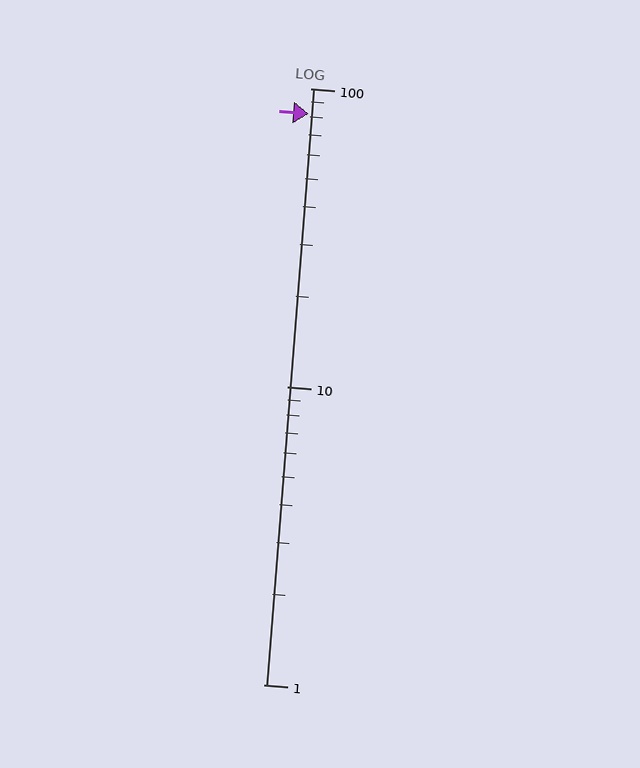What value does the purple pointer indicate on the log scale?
The pointer indicates approximately 82.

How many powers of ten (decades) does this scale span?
The scale spans 2 decades, from 1 to 100.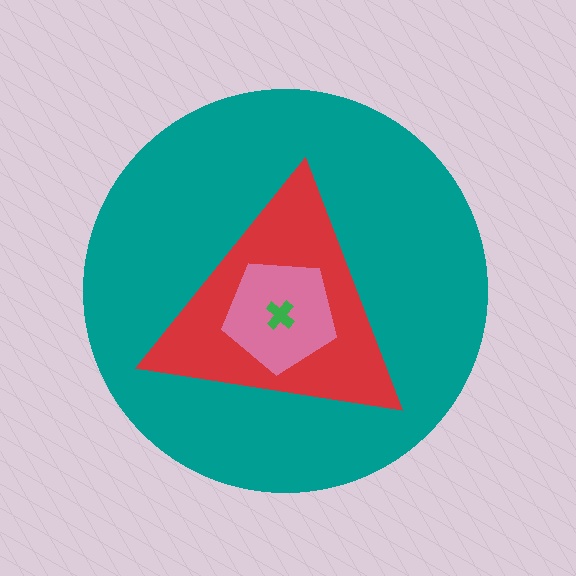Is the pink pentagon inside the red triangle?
Yes.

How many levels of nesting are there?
4.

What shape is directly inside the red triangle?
The pink pentagon.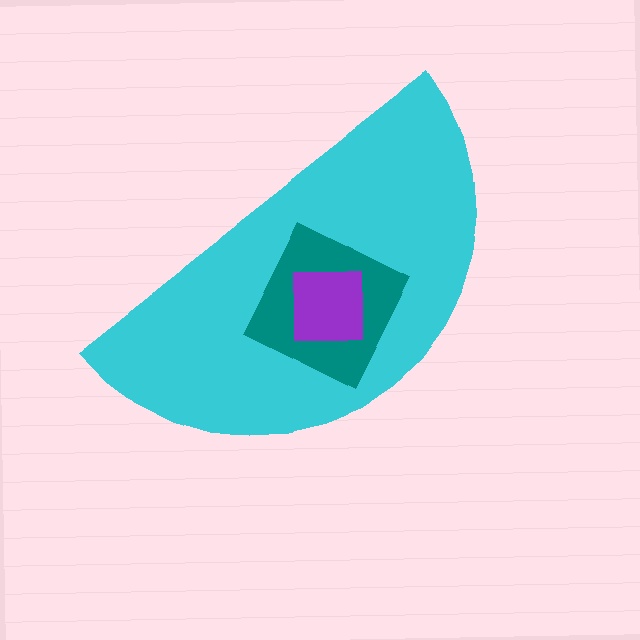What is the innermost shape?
The purple square.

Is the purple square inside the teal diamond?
Yes.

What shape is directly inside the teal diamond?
The purple square.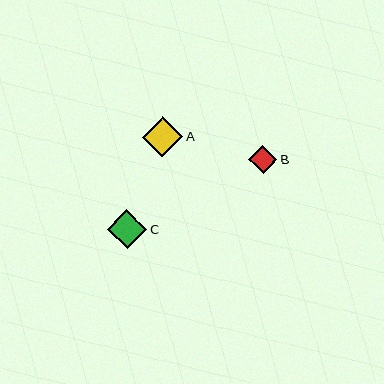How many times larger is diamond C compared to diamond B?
Diamond C is approximately 1.4 times the size of diamond B.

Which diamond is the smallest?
Diamond B is the smallest with a size of approximately 28 pixels.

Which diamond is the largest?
Diamond A is the largest with a size of approximately 41 pixels.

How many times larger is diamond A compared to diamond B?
Diamond A is approximately 1.4 times the size of diamond B.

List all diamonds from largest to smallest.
From largest to smallest: A, C, B.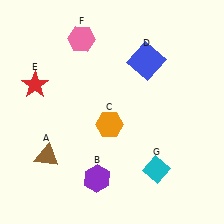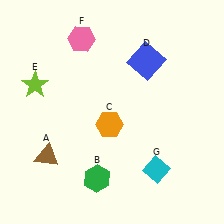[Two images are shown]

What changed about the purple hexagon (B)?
In Image 1, B is purple. In Image 2, it changed to green.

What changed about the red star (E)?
In Image 1, E is red. In Image 2, it changed to lime.